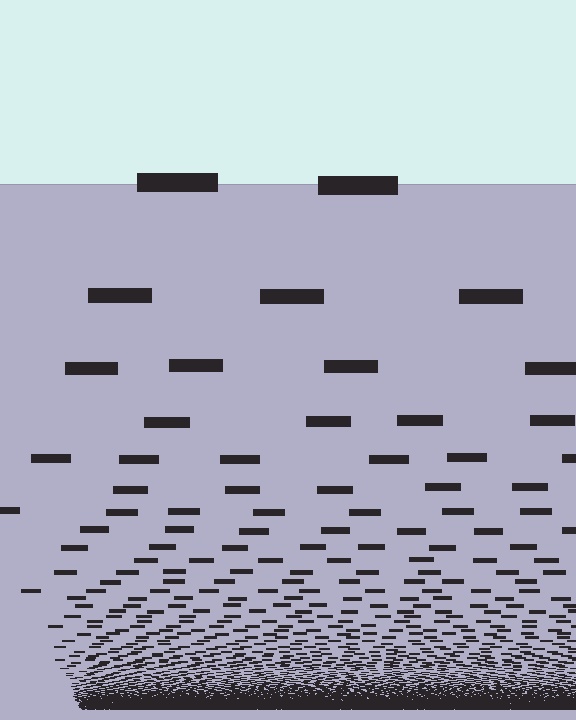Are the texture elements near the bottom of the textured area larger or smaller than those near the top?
Smaller. The gradient is inverted — elements near the bottom are smaller and denser.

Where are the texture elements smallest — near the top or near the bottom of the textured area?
Near the bottom.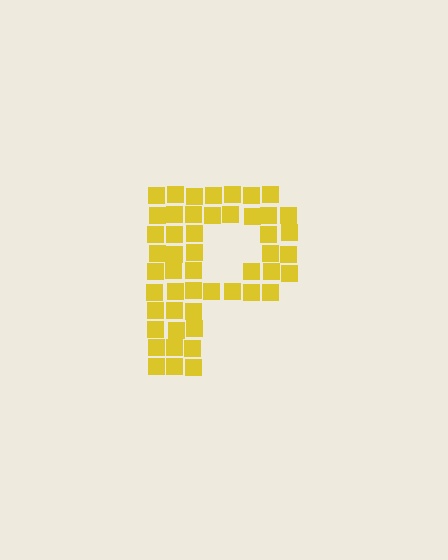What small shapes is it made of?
It is made of small squares.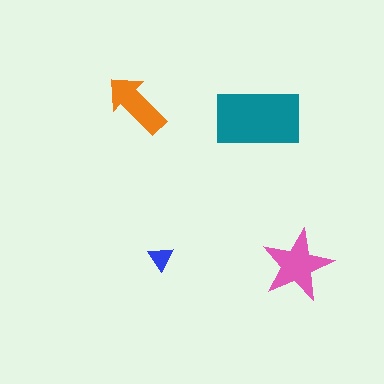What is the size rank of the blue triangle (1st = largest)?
4th.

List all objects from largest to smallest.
The teal rectangle, the pink star, the orange arrow, the blue triangle.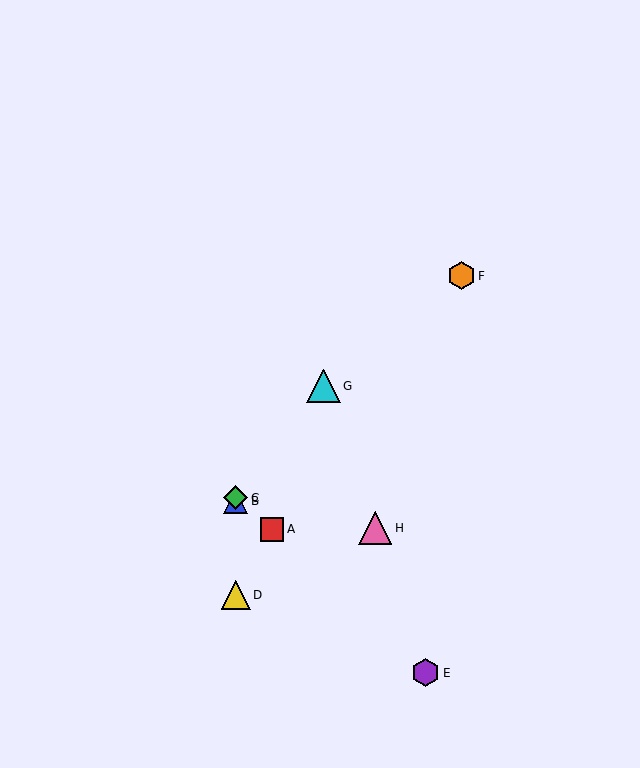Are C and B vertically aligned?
Yes, both are at x≈236.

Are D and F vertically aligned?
No, D is at x≈236 and F is at x≈461.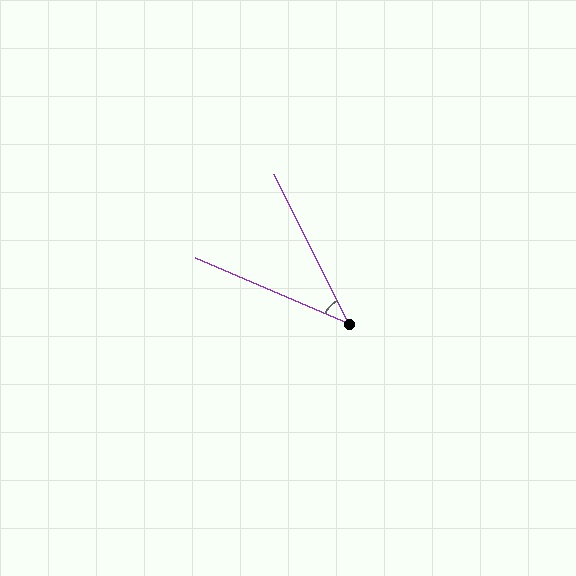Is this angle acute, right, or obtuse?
It is acute.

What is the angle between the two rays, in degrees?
Approximately 40 degrees.